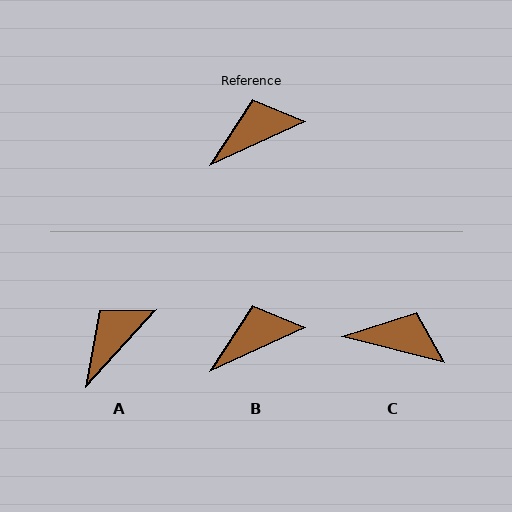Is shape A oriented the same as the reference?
No, it is off by about 23 degrees.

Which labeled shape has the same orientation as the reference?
B.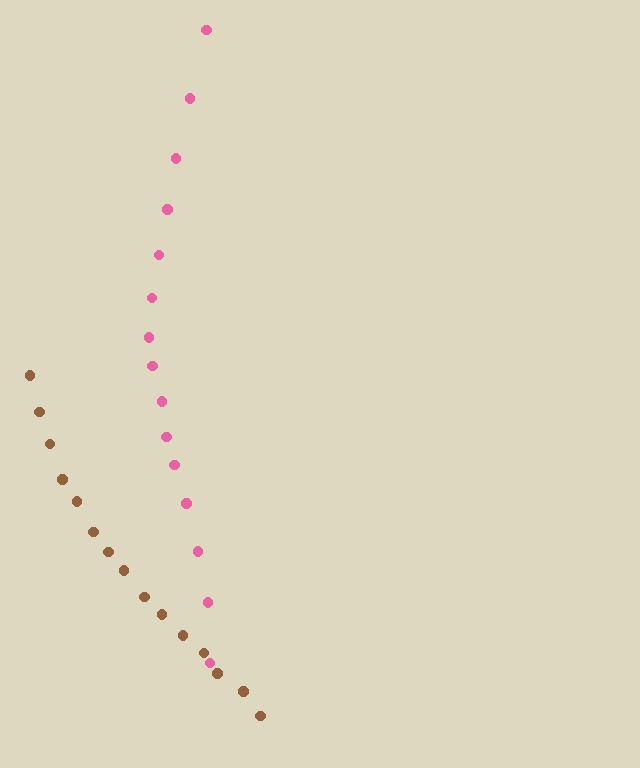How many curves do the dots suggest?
There are 2 distinct paths.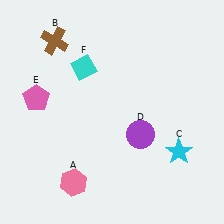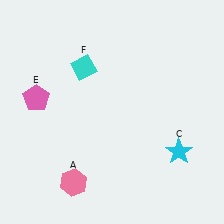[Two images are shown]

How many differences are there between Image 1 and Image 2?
There are 2 differences between the two images.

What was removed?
The purple circle (D), the brown cross (B) were removed in Image 2.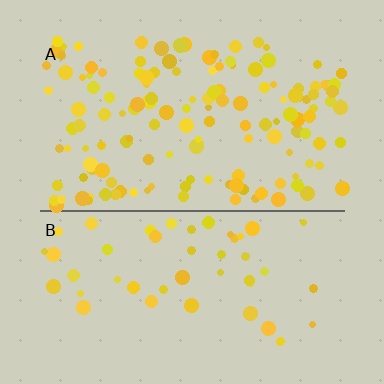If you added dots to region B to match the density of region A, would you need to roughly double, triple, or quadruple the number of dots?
Approximately triple.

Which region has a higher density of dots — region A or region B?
A (the top).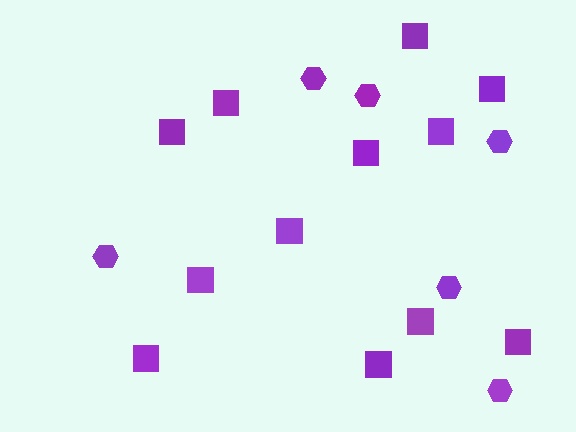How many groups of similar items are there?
There are 2 groups: one group of hexagons (6) and one group of squares (12).